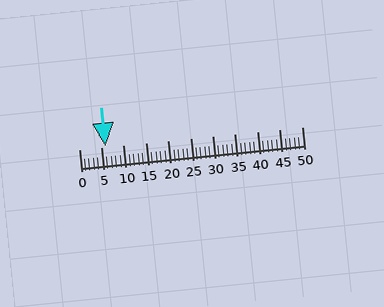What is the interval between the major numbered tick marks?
The major tick marks are spaced 5 units apart.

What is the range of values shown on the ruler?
The ruler shows values from 0 to 50.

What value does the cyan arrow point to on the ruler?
The cyan arrow points to approximately 6.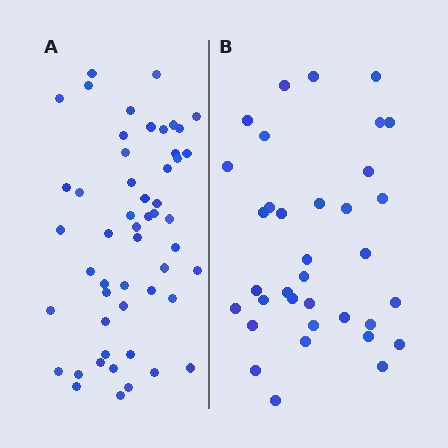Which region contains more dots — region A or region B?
Region A (the left region) has more dots.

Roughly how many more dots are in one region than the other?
Region A has approximately 15 more dots than region B.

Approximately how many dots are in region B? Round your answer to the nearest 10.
About 40 dots. (The exact count is 35, which rounds to 40.)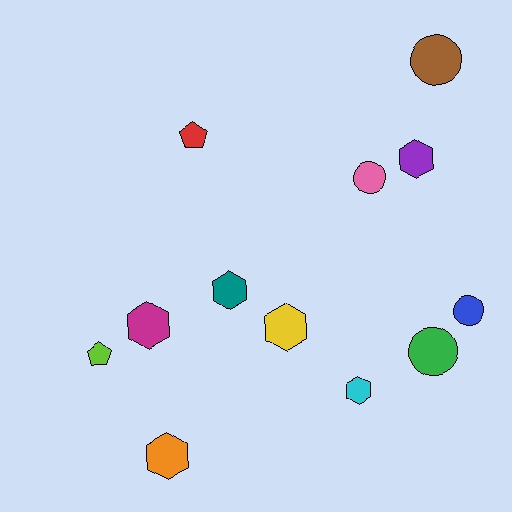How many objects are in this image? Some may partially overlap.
There are 12 objects.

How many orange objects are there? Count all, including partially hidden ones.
There is 1 orange object.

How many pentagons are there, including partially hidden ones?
There are 2 pentagons.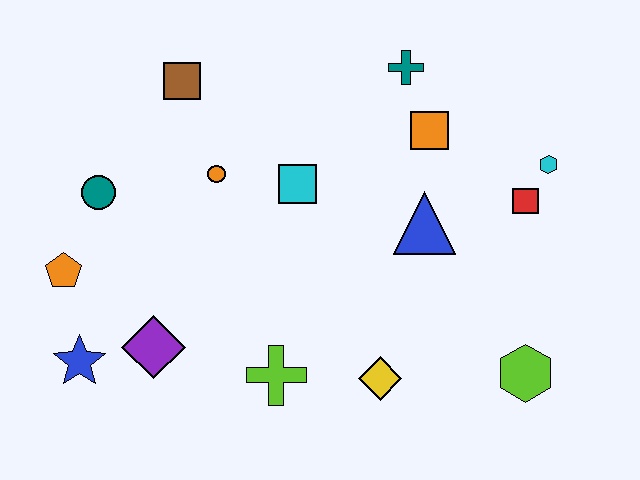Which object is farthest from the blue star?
The cyan hexagon is farthest from the blue star.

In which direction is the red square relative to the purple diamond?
The red square is to the right of the purple diamond.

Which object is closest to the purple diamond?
The blue star is closest to the purple diamond.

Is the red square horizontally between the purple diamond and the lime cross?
No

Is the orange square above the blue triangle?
Yes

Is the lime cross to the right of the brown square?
Yes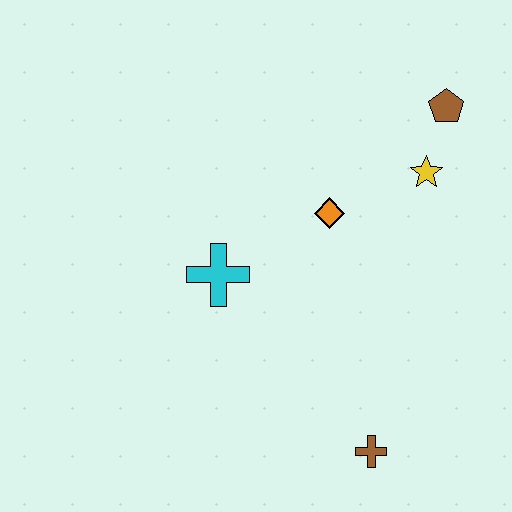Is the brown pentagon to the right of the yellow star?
Yes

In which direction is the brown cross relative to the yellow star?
The brown cross is below the yellow star.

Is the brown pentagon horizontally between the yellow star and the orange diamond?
No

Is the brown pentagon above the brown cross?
Yes